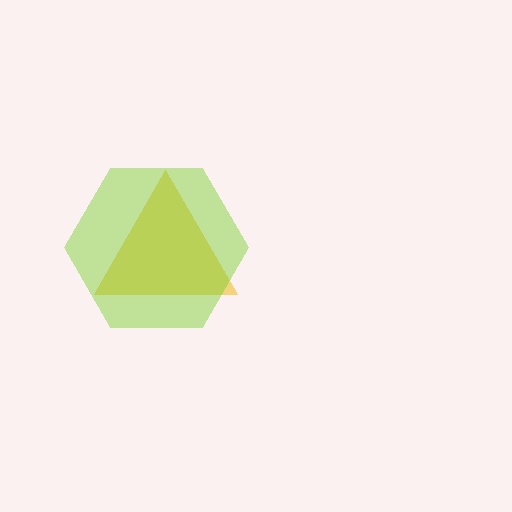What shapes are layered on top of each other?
The layered shapes are: a yellow triangle, a lime hexagon.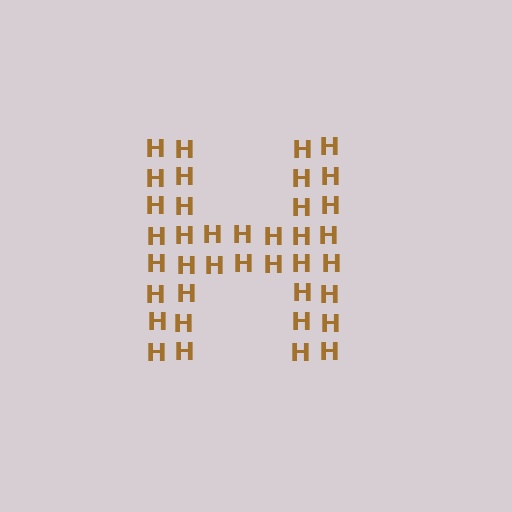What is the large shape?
The large shape is the letter H.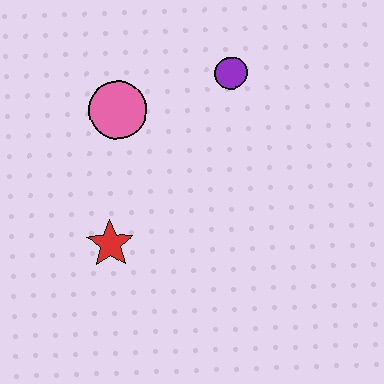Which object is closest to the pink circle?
The purple circle is closest to the pink circle.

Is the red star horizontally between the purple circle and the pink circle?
No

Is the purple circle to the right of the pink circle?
Yes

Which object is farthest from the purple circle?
The red star is farthest from the purple circle.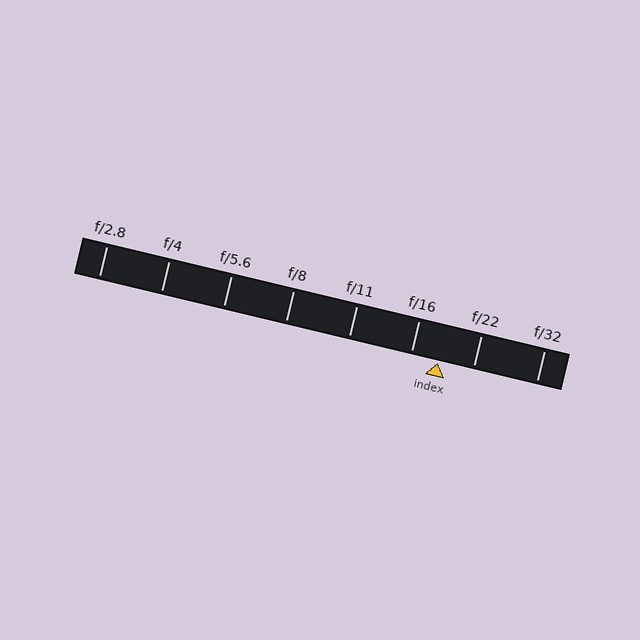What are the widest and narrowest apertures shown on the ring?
The widest aperture shown is f/2.8 and the narrowest is f/32.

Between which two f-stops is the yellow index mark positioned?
The index mark is between f/16 and f/22.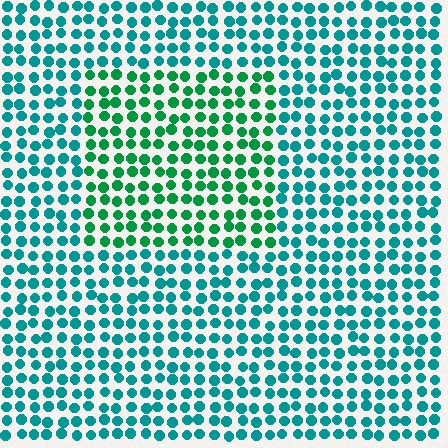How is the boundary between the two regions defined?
The boundary is defined purely by a slight shift in hue (about 34 degrees). Spacing, size, and orientation are identical on both sides.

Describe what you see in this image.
The image is filled with small teal elements in a uniform arrangement. A rectangle-shaped region is visible where the elements are tinted to a slightly different hue, forming a subtle color boundary.